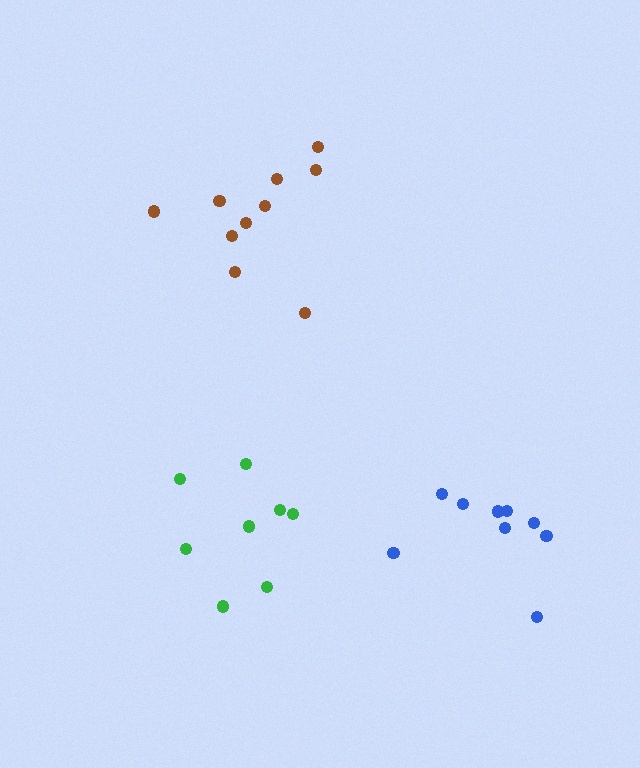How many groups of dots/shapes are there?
There are 3 groups.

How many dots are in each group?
Group 1: 9 dots, Group 2: 10 dots, Group 3: 8 dots (27 total).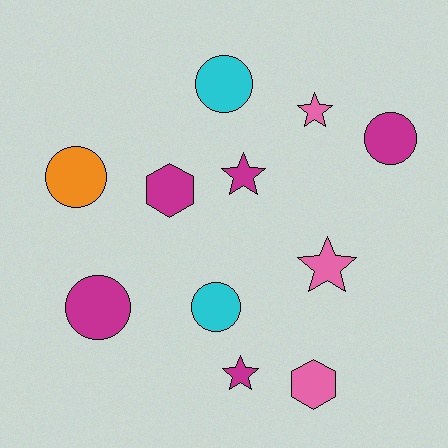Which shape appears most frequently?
Circle, with 5 objects.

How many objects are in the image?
There are 11 objects.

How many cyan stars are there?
There are no cyan stars.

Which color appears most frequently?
Magenta, with 5 objects.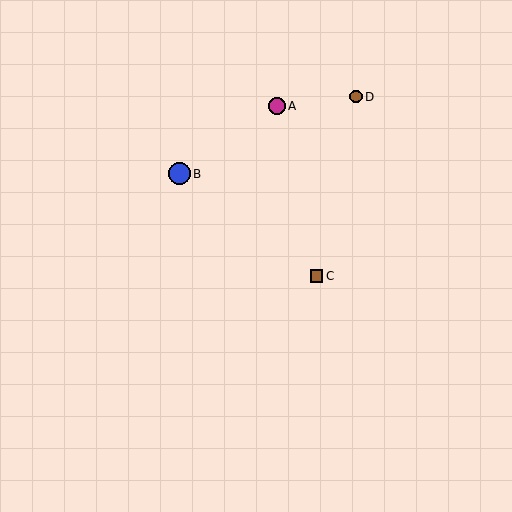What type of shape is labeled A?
Shape A is a magenta circle.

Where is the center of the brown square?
The center of the brown square is at (317, 276).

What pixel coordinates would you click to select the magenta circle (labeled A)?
Click at (277, 106) to select the magenta circle A.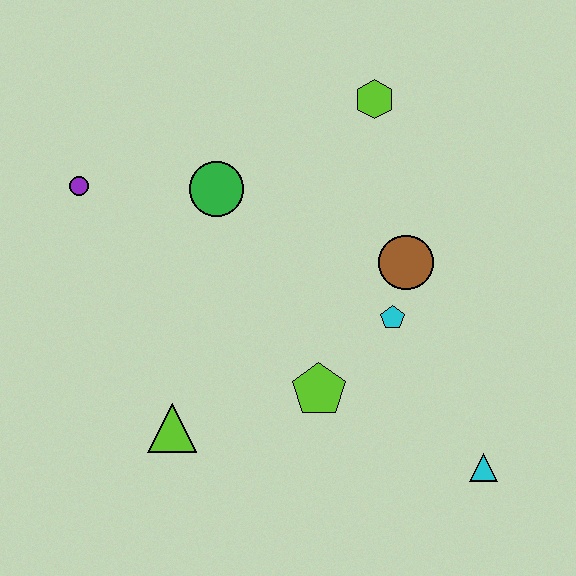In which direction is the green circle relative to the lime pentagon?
The green circle is above the lime pentagon.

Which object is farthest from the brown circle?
The purple circle is farthest from the brown circle.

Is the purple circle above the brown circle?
Yes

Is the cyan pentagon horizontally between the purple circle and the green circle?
No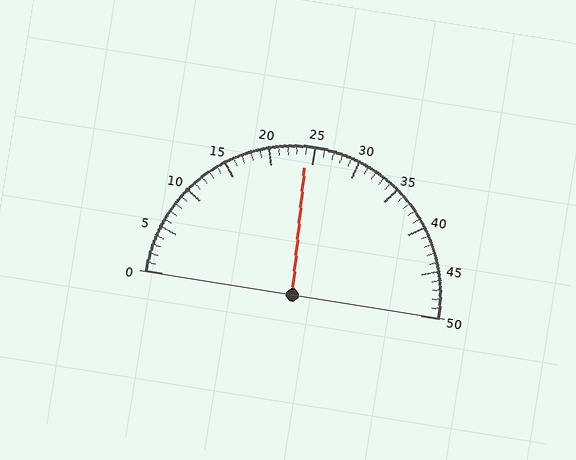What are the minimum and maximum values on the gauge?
The gauge ranges from 0 to 50.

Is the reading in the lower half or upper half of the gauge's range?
The reading is in the lower half of the range (0 to 50).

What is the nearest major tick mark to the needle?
The nearest major tick mark is 25.